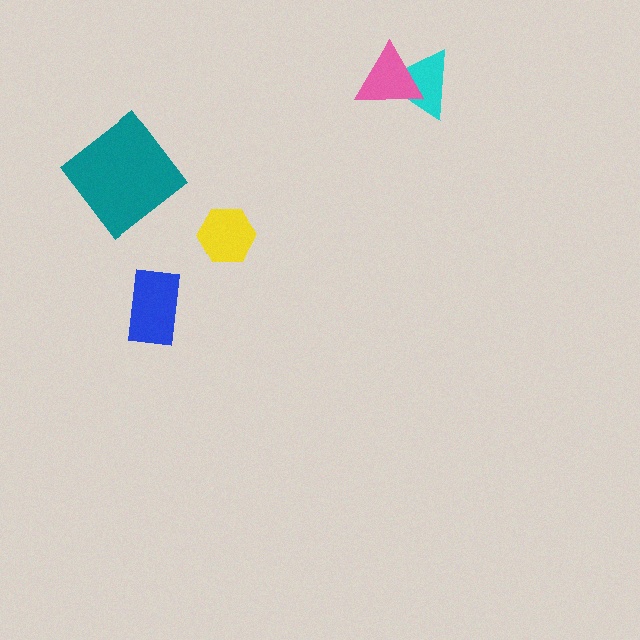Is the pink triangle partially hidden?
No, no other shape covers it.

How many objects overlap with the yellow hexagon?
0 objects overlap with the yellow hexagon.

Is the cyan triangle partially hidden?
Yes, it is partially covered by another shape.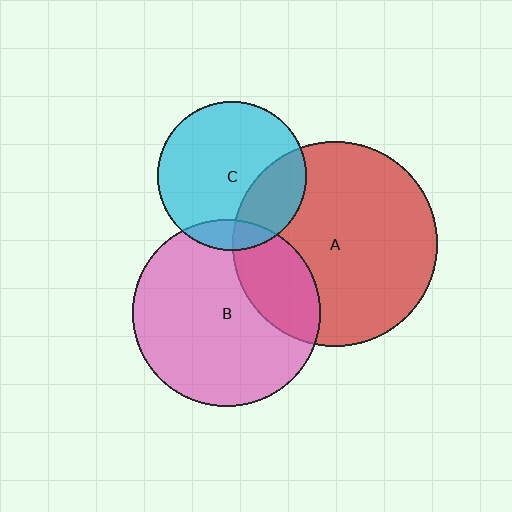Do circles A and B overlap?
Yes.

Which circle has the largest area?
Circle A (red).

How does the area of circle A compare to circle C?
Approximately 1.9 times.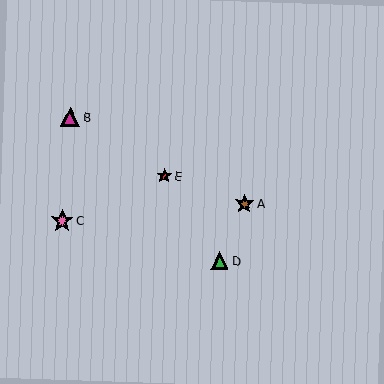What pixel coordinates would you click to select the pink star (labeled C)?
Click at (62, 221) to select the pink star C.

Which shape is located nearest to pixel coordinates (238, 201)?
The brown star (labeled A) at (245, 204) is nearest to that location.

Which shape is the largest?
The pink star (labeled C) is the largest.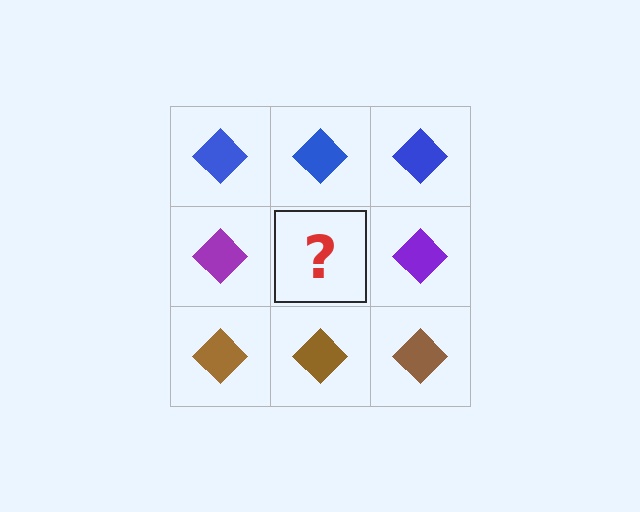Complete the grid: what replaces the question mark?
The question mark should be replaced with a purple diamond.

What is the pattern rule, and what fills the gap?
The rule is that each row has a consistent color. The gap should be filled with a purple diamond.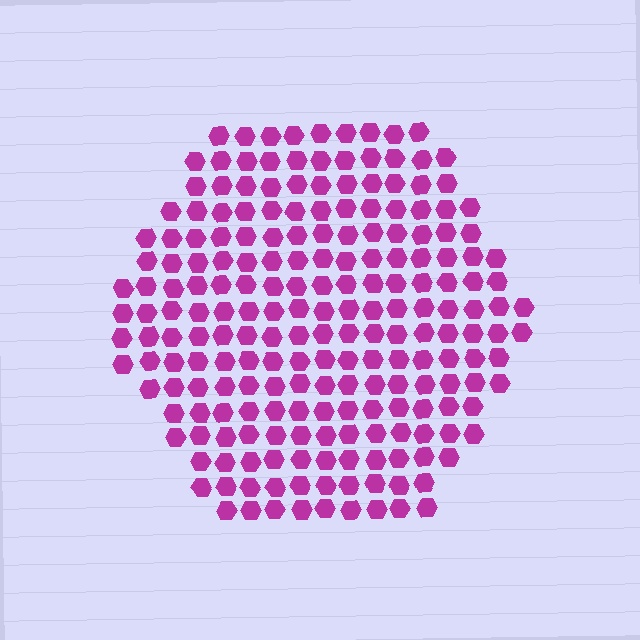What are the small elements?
The small elements are hexagons.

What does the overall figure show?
The overall figure shows a hexagon.